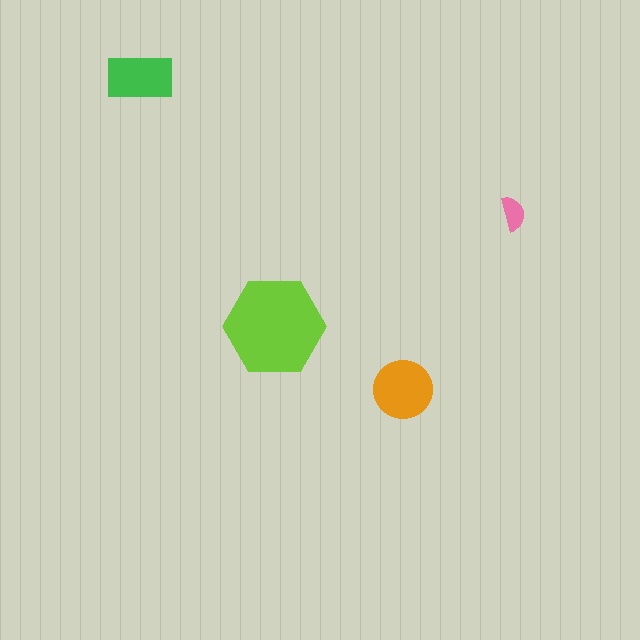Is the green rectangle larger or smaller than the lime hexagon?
Smaller.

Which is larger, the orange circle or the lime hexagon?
The lime hexagon.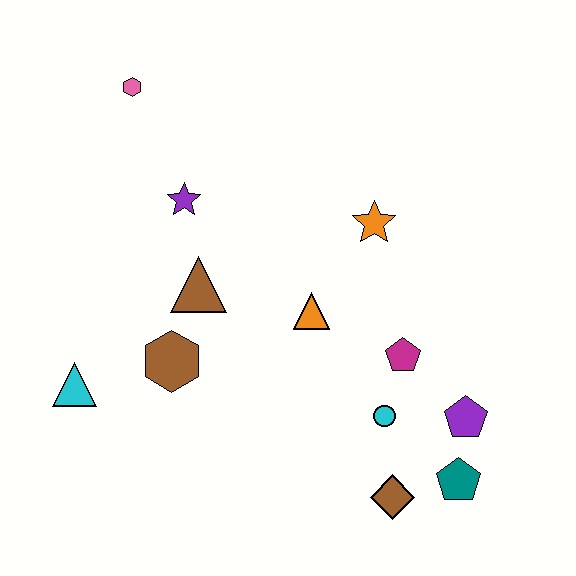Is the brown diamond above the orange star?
No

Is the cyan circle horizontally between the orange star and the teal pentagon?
Yes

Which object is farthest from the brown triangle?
The teal pentagon is farthest from the brown triangle.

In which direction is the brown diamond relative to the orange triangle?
The brown diamond is below the orange triangle.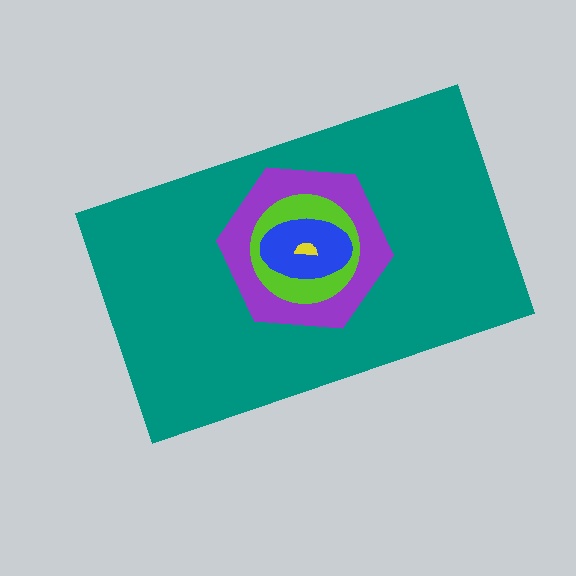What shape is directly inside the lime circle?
The blue ellipse.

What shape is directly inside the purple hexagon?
The lime circle.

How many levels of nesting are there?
5.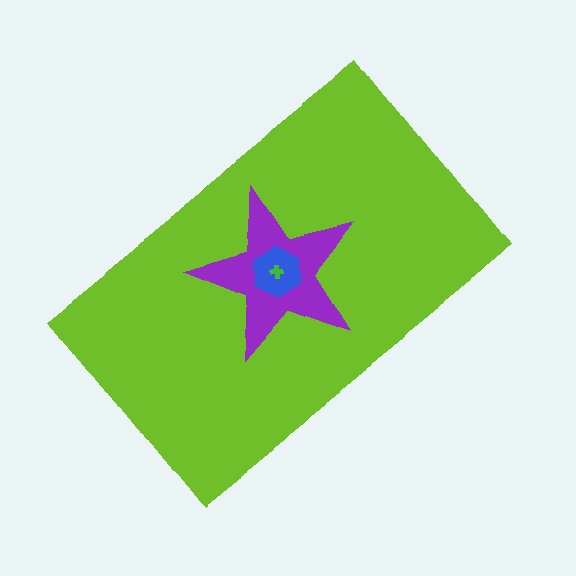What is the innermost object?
The green cross.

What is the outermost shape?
The lime rectangle.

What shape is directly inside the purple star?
The blue hexagon.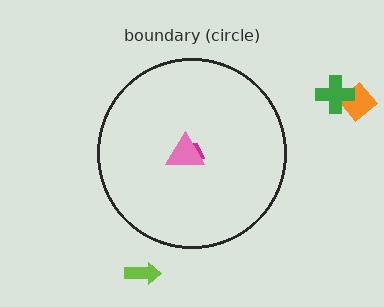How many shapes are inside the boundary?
2 inside, 3 outside.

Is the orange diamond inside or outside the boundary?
Outside.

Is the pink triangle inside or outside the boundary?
Inside.